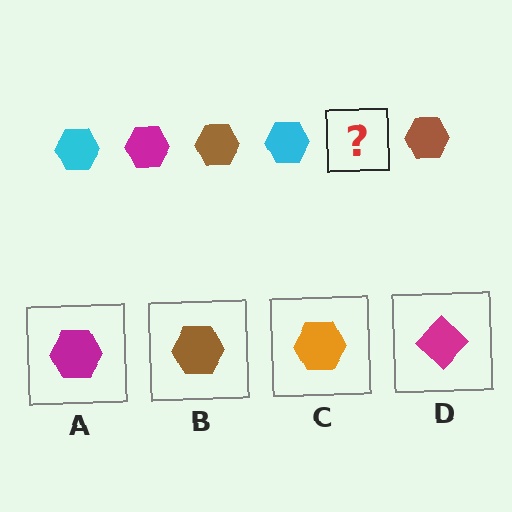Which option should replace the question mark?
Option A.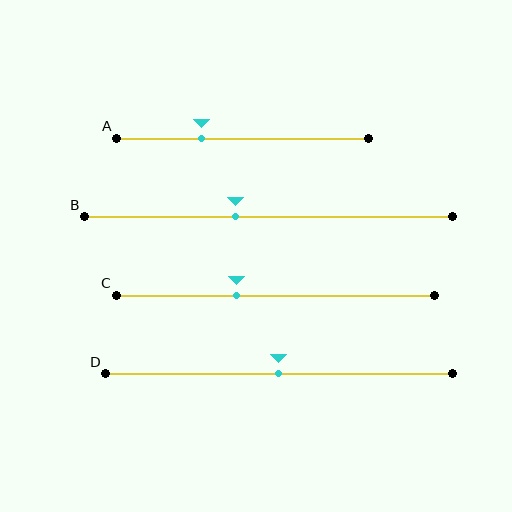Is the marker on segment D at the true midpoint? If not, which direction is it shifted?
Yes, the marker on segment D is at the true midpoint.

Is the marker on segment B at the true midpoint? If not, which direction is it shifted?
No, the marker on segment B is shifted to the left by about 9% of the segment length.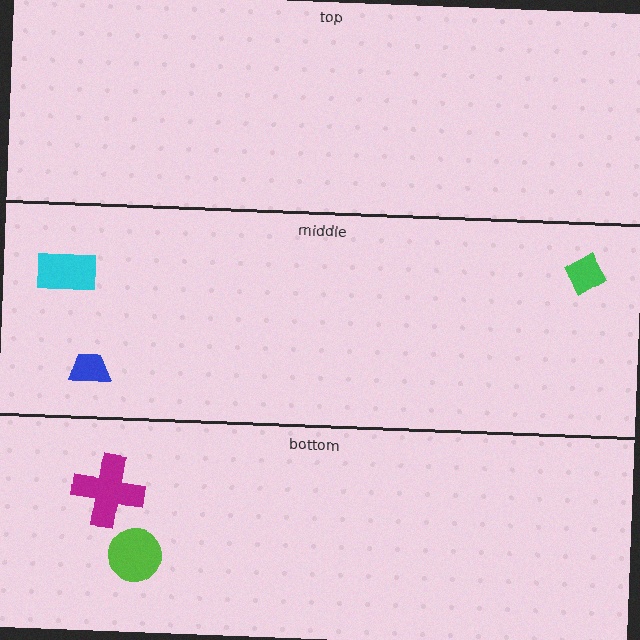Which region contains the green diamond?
The middle region.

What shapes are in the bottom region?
The magenta cross, the lime circle.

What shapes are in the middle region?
The cyan rectangle, the blue trapezoid, the green diamond.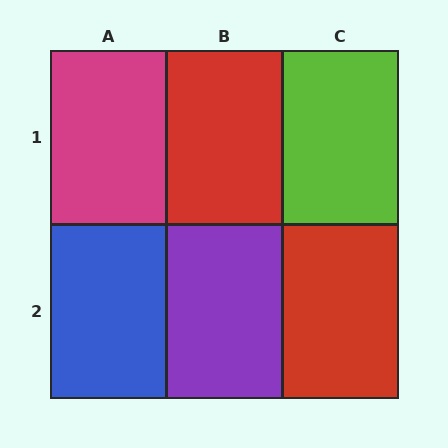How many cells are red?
2 cells are red.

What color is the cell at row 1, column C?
Lime.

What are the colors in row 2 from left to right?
Blue, purple, red.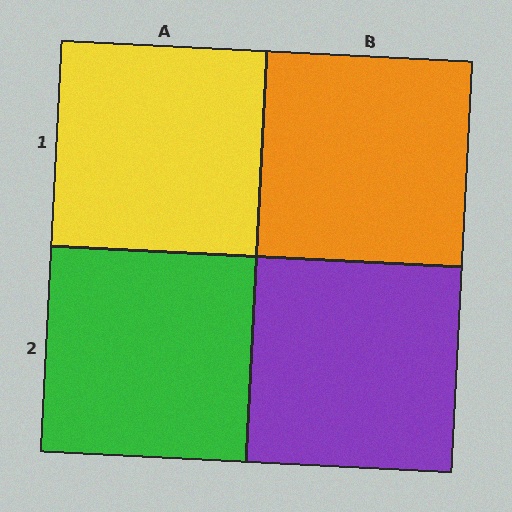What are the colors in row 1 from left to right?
Yellow, orange.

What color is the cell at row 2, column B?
Purple.